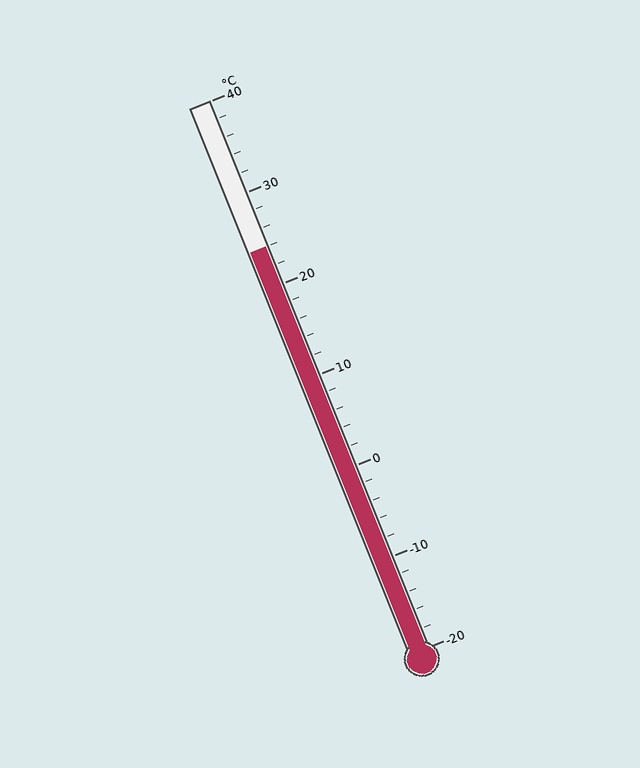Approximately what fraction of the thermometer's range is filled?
The thermometer is filled to approximately 75% of its range.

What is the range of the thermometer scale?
The thermometer scale ranges from -20°C to 40°C.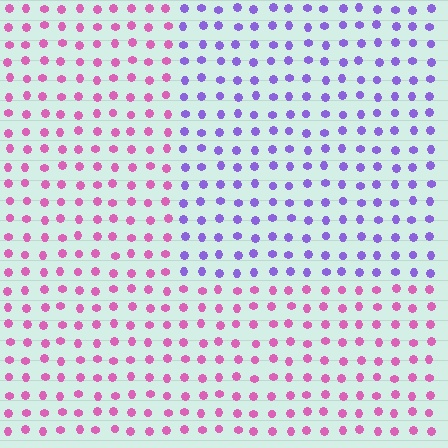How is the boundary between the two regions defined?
The boundary is defined purely by a slight shift in hue (about 58 degrees). Spacing, size, and orientation are identical on both sides.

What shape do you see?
I see a rectangle.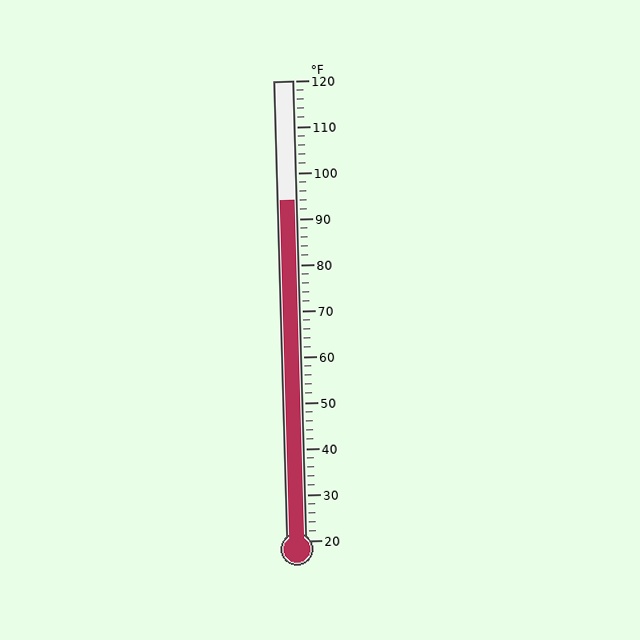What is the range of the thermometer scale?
The thermometer scale ranges from 20°F to 120°F.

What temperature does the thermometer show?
The thermometer shows approximately 94°F.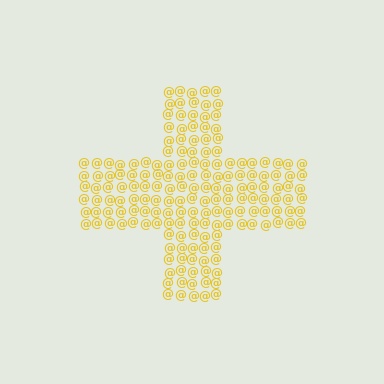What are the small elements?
The small elements are at signs.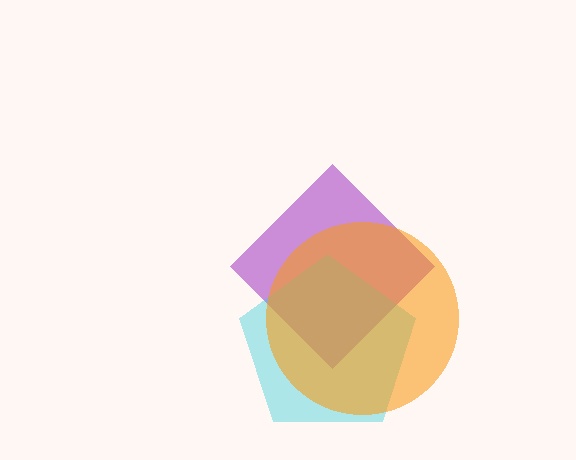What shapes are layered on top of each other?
The layered shapes are: a purple diamond, a cyan pentagon, an orange circle.